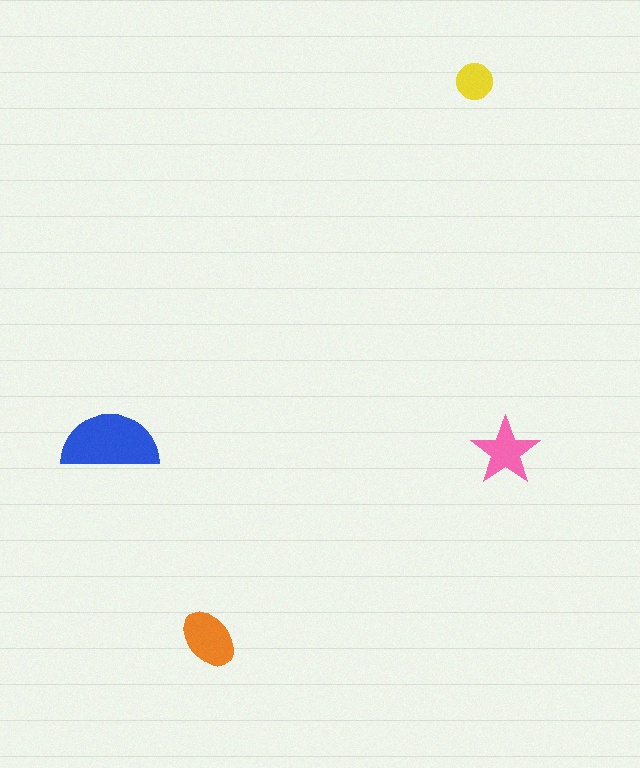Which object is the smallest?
The yellow circle.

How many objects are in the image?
There are 4 objects in the image.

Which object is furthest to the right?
The pink star is rightmost.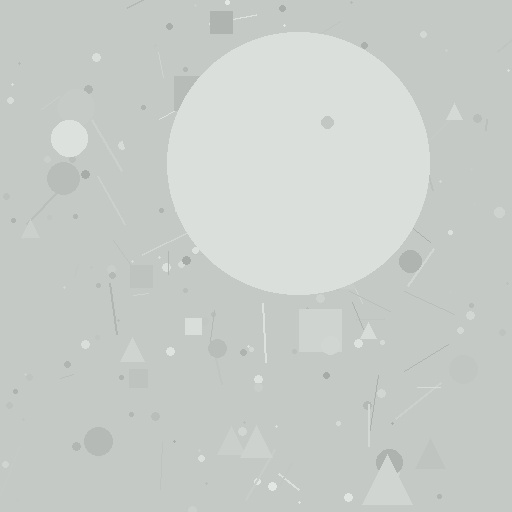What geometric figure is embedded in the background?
A circle is embedded in the background.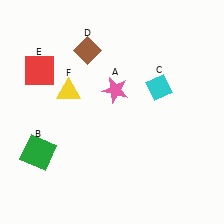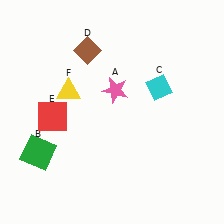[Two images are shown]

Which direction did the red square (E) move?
The red square (E) moved down.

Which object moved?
The red square (E) moved down.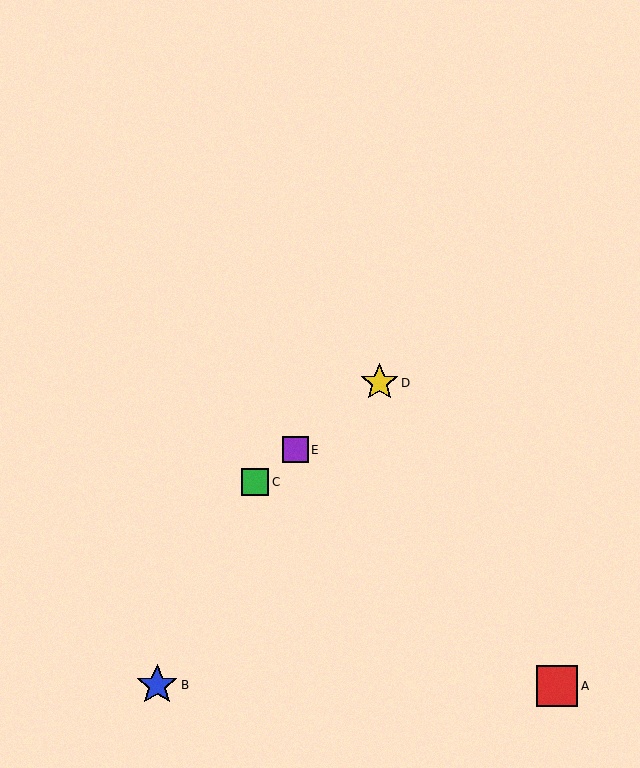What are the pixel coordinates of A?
Object A is at (557, 686).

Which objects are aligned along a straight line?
Objects C, D, E are aligned along a straight line.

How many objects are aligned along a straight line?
3 objects (C, D, E) are aligned along a straight line.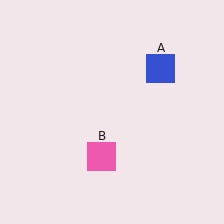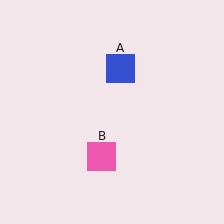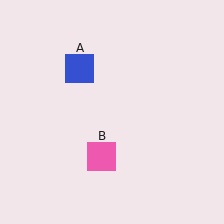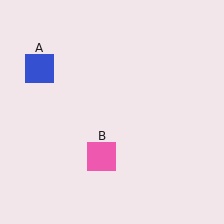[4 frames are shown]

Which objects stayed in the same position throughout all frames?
Pink square (object B) remained stationary.